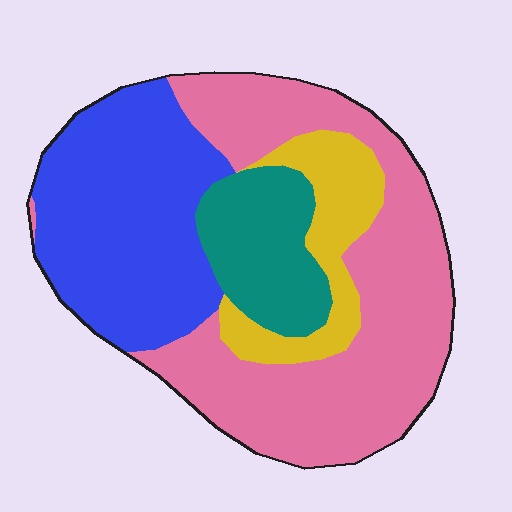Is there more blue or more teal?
Blue.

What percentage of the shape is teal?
Teal takes up about one eighth (1/8) of the shape.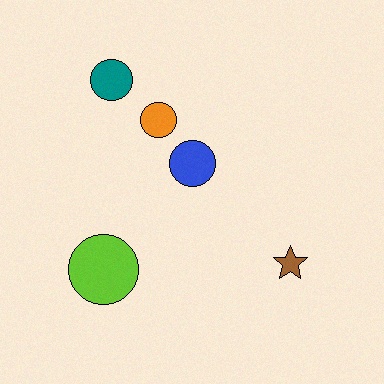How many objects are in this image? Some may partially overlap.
There are 5 objects.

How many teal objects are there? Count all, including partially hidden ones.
There is 1 teal object.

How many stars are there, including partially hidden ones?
There is 1 star.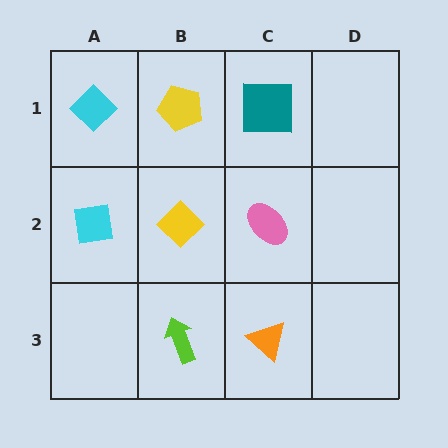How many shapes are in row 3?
2 shapes.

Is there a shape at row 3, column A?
No, that cell is empty.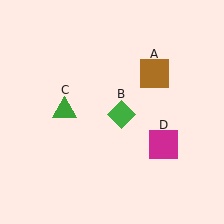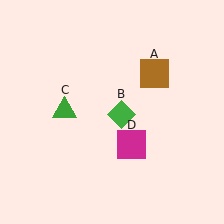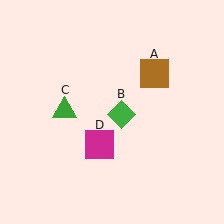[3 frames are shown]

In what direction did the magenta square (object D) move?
The magenta square (object D) moved left.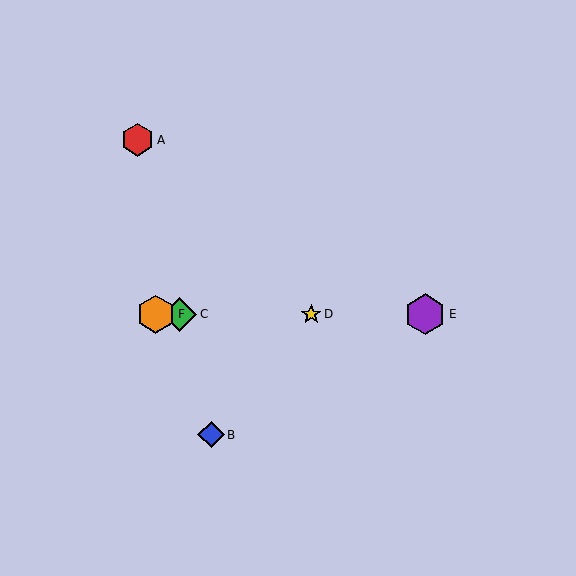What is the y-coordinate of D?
Object D is at y≈314.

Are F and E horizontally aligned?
Yes, both are at y≈314.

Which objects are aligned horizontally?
Objects C, D, E, F are aligned horizontally.